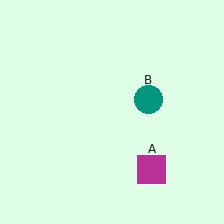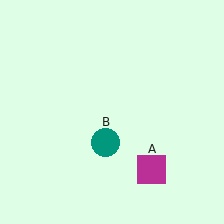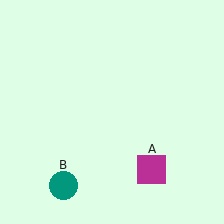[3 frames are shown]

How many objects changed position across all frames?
1 object changed position: teal circle (object B).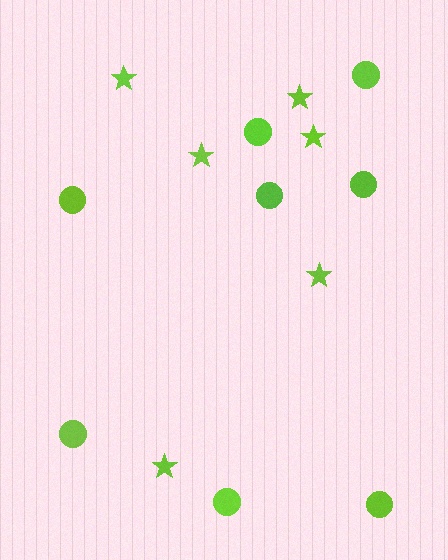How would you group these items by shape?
There are 2 groups: one group of circles (8) and one group of stars (6).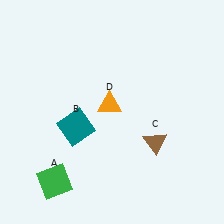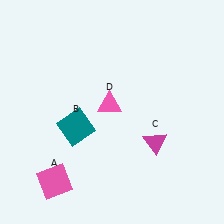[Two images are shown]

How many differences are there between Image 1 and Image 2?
There are 3 differences between the two images.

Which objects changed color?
A changed from green to pink. C changed from brown to magenta. D changed from orange to pink.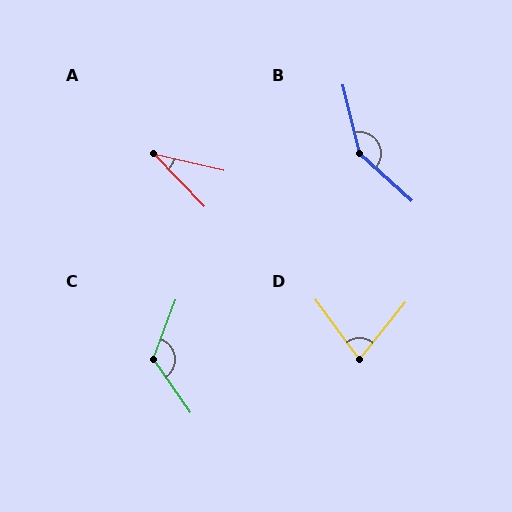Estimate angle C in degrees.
Approximately 125 degrees.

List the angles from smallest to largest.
A (33°), D (75°), C (125°), B (146°).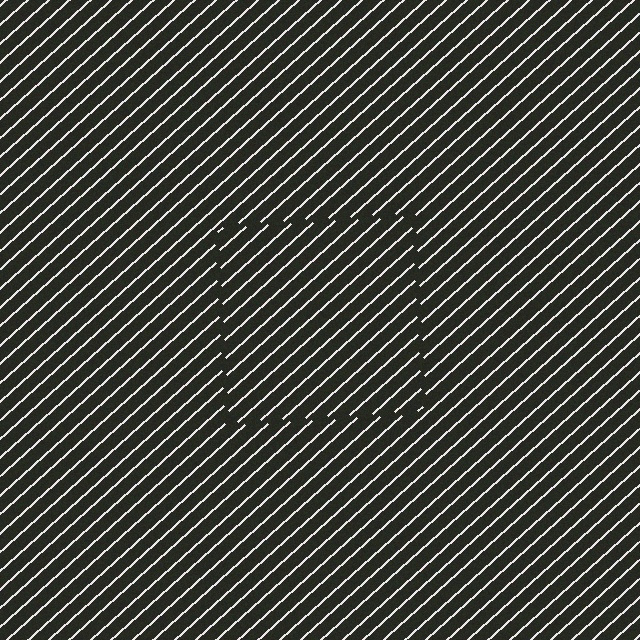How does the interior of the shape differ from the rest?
The interior of the shape contains the same grating, shifted by half a period — the contour is defined by the phase discontinuity where line-ends from the inner and outer gratings abut.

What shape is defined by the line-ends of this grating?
An illusory square. The interior of the shape contains the same grating, shifted by half a period — the contour is defined by the phase discontinuity where line-ends from the inner and outer gratings abut.